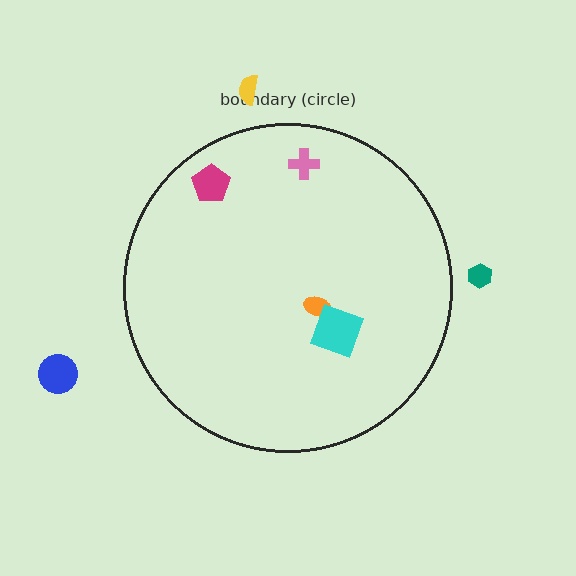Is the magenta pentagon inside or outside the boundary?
Inside.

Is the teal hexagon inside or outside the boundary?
Outside.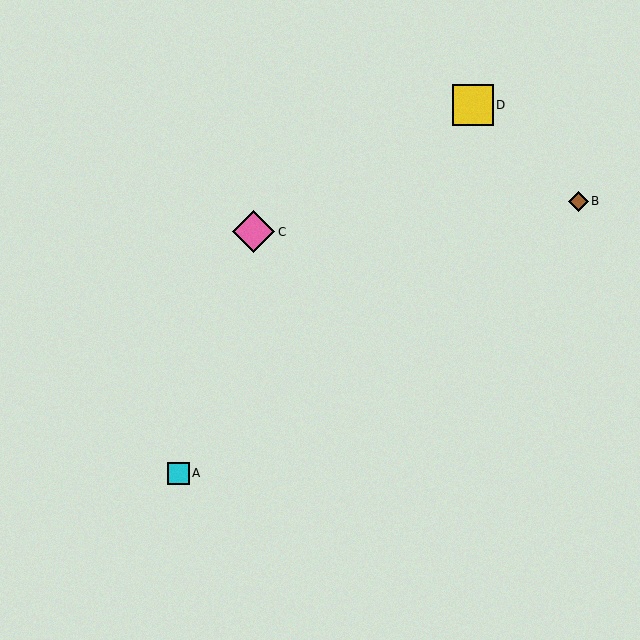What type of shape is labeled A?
Shape A is a cyan square.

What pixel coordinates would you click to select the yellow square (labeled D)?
Click at (473, 105) to select the yellow square D.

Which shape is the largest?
The pink diamond (labeled C) is the largest.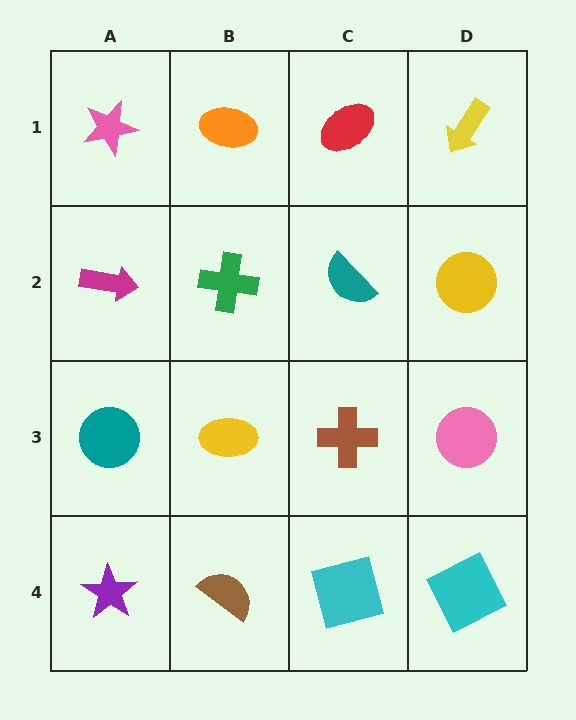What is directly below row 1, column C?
A teal semicircle.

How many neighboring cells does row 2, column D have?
3.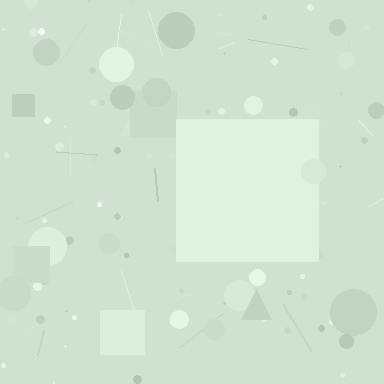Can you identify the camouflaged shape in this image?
The camouflaged shape is a square.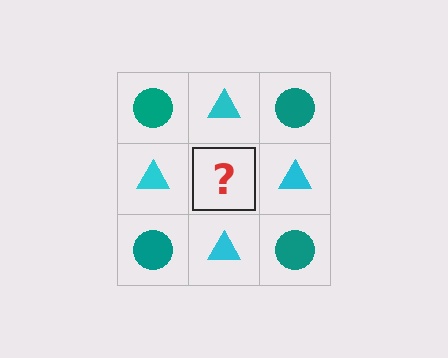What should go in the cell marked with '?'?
The missing cell should contain a teal circle.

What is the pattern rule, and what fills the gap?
The rule is that it alternates teal circle and cyan triangle in a checkerboard pattern. The gap should be filled with a teal circle.